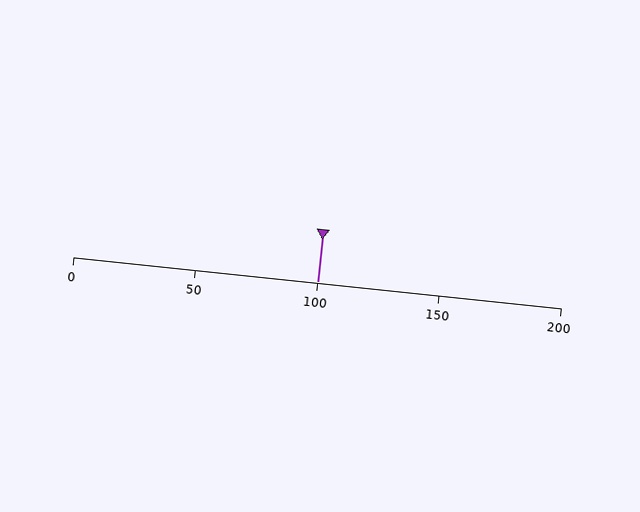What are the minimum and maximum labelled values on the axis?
The axis runs from 0 to 200.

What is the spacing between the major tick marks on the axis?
The major ticks are spaced 50 apart.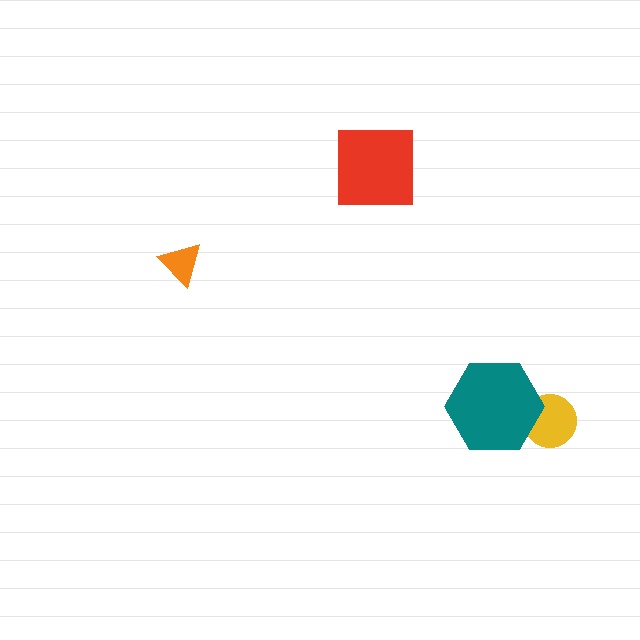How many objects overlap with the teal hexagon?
1 object overlaps with the teal hexagon.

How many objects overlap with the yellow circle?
1 object overlaps with the yellow circle.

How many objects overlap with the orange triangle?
0 objects overlap with the orange triangle.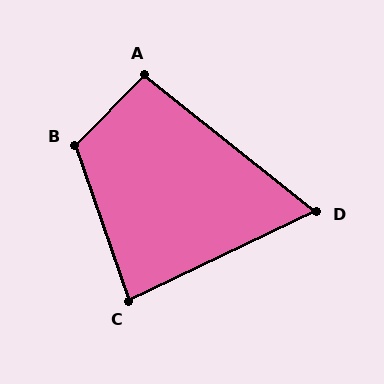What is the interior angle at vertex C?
Approximately 84 degrees (acute).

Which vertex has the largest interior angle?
B, at approximately 116 degrees.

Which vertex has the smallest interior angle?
D, at approximately 64 degrees.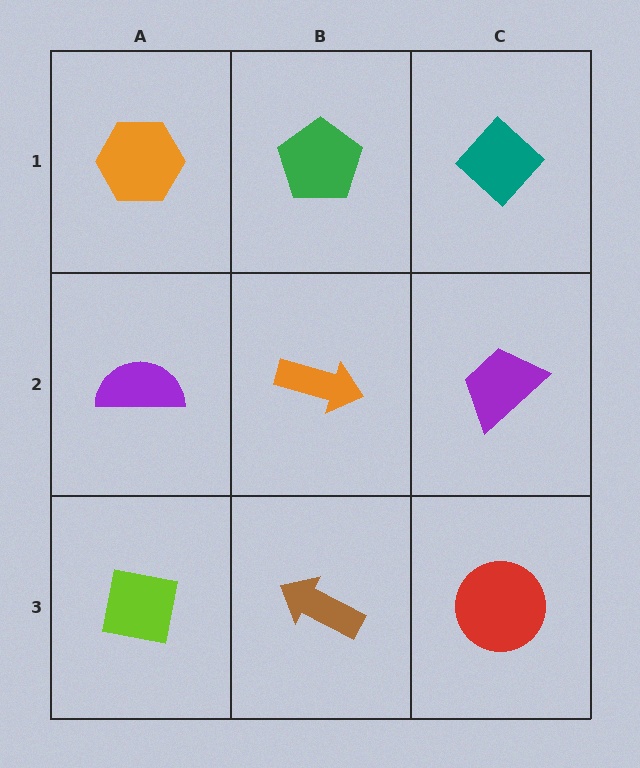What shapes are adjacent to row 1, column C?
A purple trapezoid (row 2, column C), a green pentagon (row 1, column B).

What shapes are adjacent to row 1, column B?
An orange arrow (row 2, column B), an orange hexagon (row 1, column A), a teal diamond (row 1, column C).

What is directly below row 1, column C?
A purple trapezoid.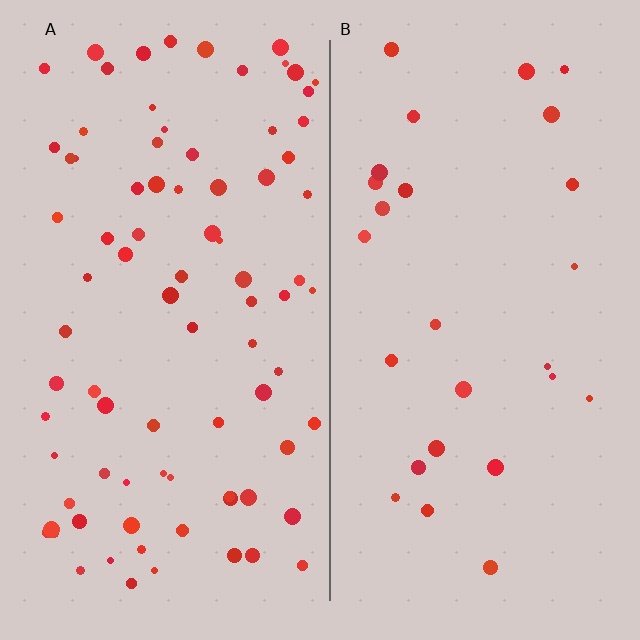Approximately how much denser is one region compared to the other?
Approximately 3.1× — region A over region B.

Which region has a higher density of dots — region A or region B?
A (the left).